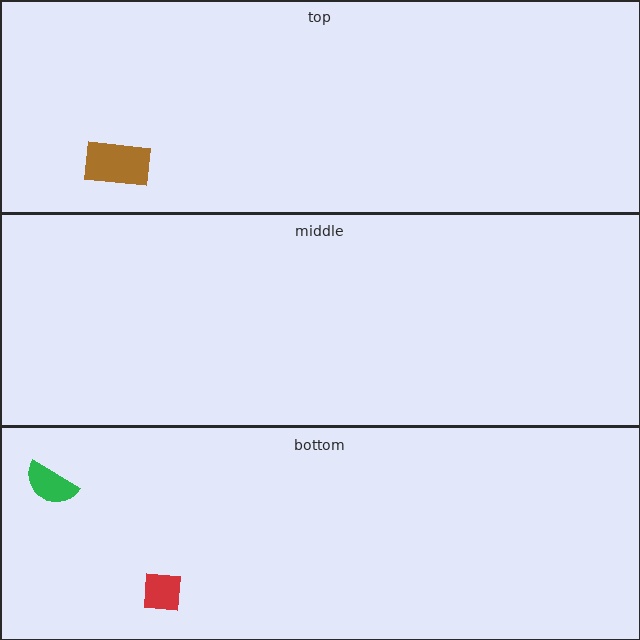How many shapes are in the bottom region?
2.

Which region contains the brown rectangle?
The top region.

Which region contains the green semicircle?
The bottom region.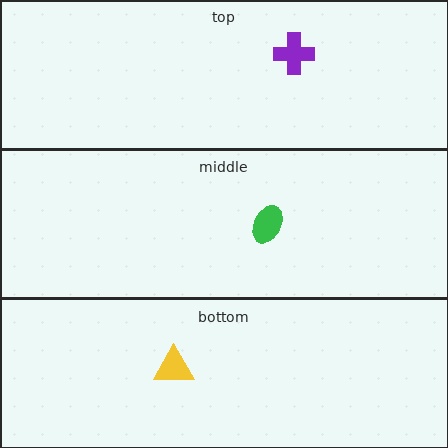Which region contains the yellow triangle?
The bottom region.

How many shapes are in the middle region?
1.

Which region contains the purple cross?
The top region.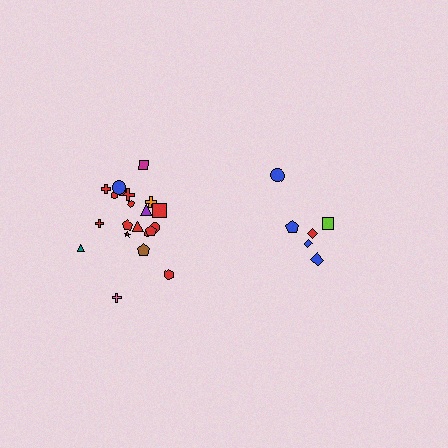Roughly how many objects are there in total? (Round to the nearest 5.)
Roughly 30 objects in total.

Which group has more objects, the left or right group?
The left group.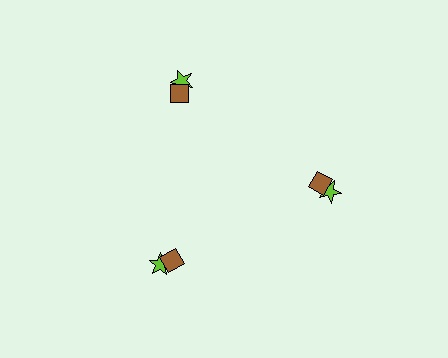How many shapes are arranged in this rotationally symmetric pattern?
There are 6 shapes, arranged in 3 groups of 2.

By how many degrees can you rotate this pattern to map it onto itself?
The pattern maps onto itself every 120 degrees of rotation.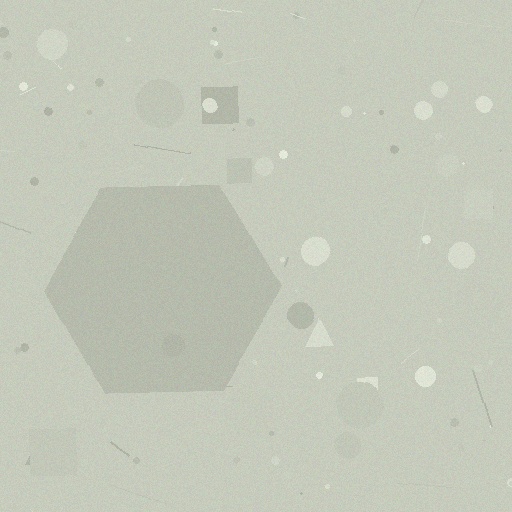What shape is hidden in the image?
A hexagon is hidden in the image.